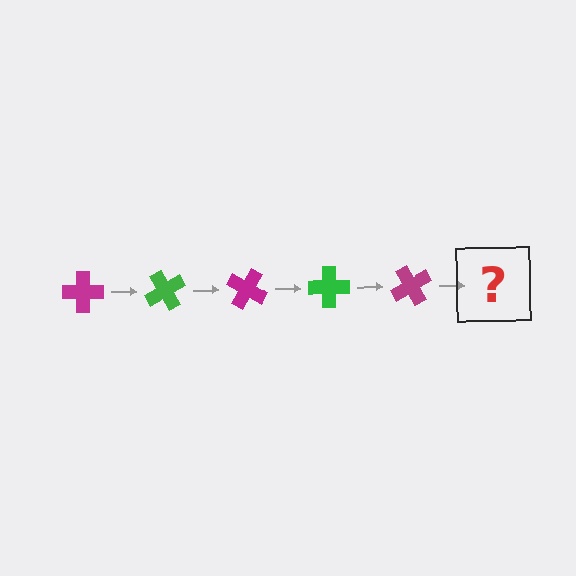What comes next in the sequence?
The next element should be a green cross, rotated 300 degrees from the start.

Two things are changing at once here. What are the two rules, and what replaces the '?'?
The two rules are that it rotates 60 degrees each step and the color cycles through magenta and green. The '?' should be a green cross, rotated 300 degrees from the start.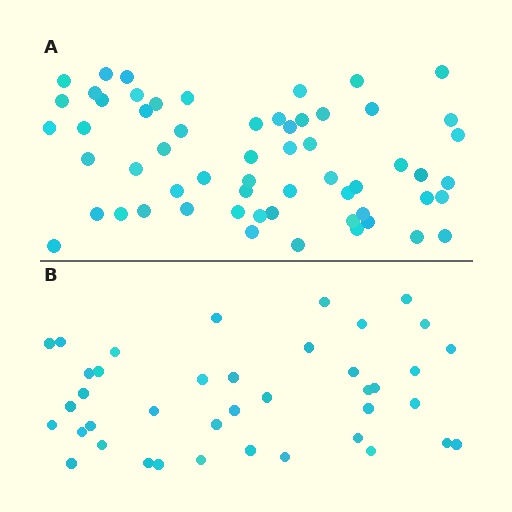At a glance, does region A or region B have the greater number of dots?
Region A (the top region) has more dots.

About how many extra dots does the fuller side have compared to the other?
Region A has approximately 20 more dots than region B.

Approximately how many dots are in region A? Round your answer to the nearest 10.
About 60 dots. (The exact count is 59, which rounds to 60.)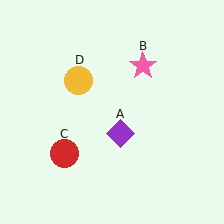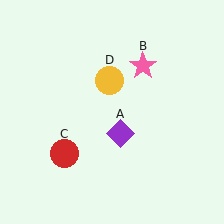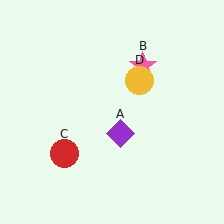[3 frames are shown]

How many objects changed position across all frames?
1 object changed position: yellow circle (object D).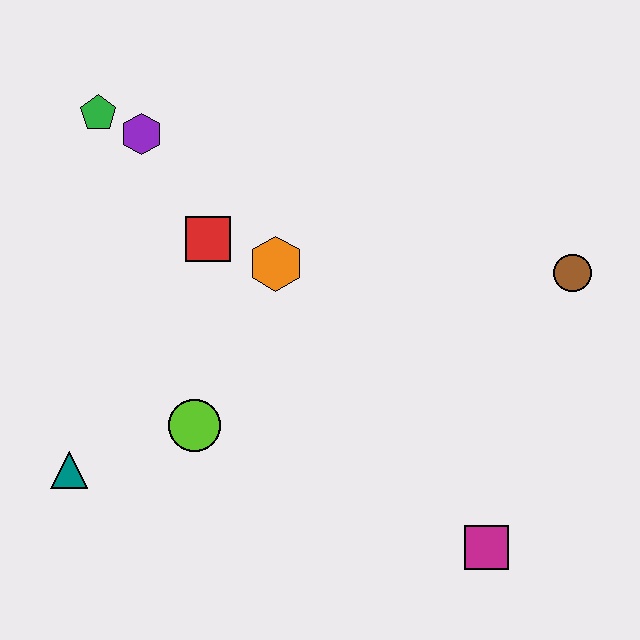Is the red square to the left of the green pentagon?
No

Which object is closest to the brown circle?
The magenta square is closest to the brown circle.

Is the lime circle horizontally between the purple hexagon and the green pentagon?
No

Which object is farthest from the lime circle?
The brown circle is farthest from the lime circle.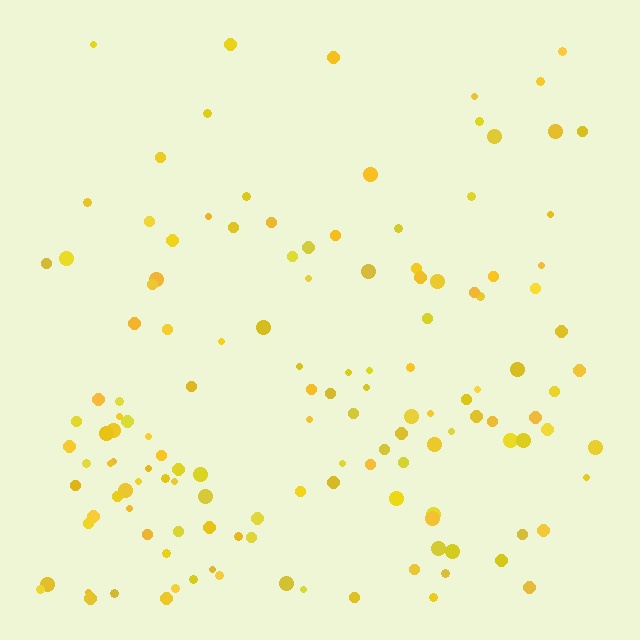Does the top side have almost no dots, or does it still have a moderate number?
Still a moderate number, just noticeably fewer than the bottom.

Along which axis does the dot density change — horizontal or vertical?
Vertical.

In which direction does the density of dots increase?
From top to bottom, with the bottom side densest.